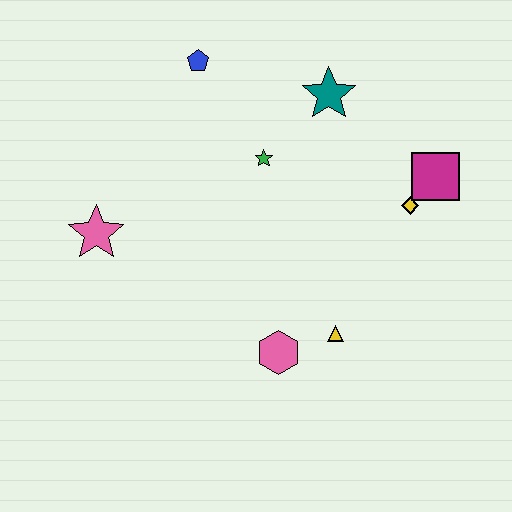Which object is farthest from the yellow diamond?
The pink star is farthest from the yellow diamond.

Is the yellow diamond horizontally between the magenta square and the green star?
Yes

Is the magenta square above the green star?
No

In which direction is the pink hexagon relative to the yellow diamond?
The pink hexagon is below the yellow diamond.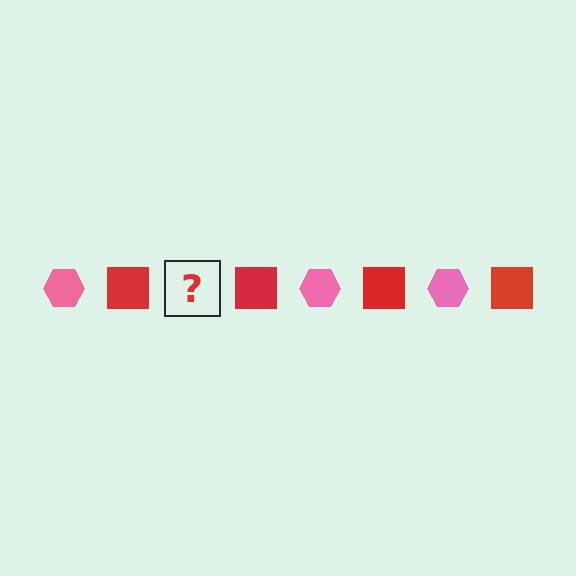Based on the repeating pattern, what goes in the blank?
The blank should be a pink hexagon.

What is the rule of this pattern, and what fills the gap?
The rule is that the pattern alternates between pink hexagon and red square. The gap should be filled with a pink hexagon.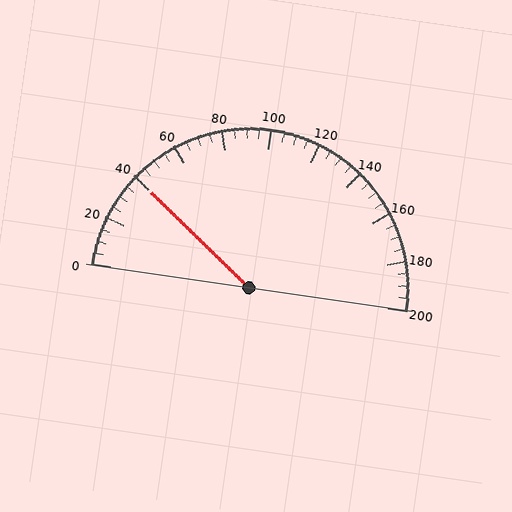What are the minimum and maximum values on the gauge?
The gauge ranges from 0 to 200.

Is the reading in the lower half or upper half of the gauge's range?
The reading is in the lower half of the range (0 to 200).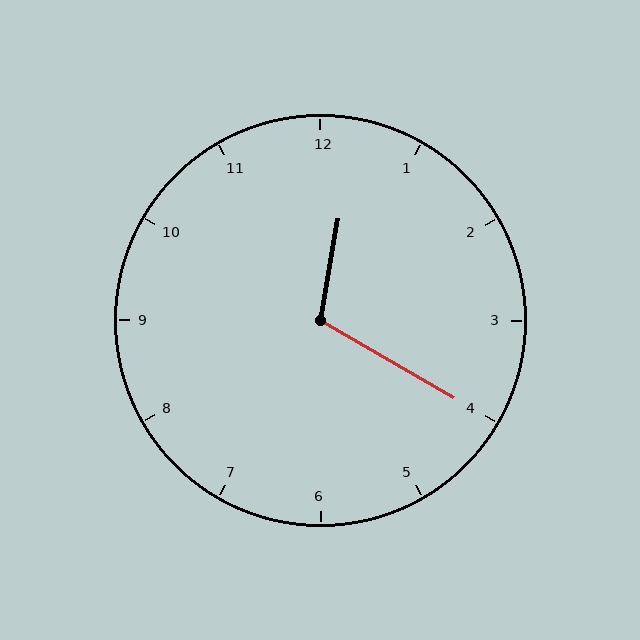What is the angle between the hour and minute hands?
Approximately 110 degrees.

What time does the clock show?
12:20.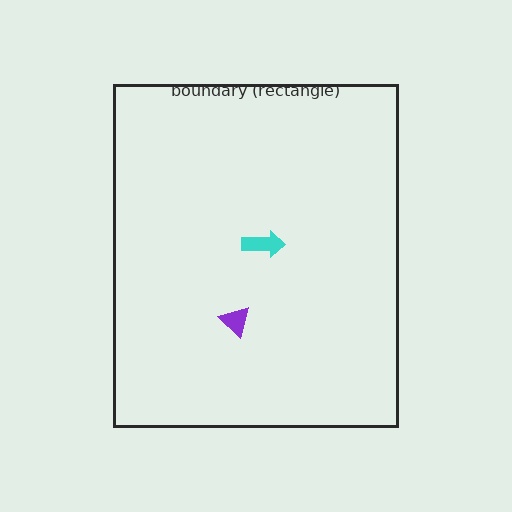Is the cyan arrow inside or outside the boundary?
Inside.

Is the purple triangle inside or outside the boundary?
Inside.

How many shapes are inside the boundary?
2 inside, 0 outside.